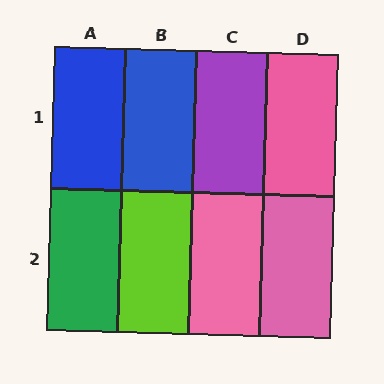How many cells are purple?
1 cell is purple.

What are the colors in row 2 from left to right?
Green, lime, pink, pink.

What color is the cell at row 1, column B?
Blue.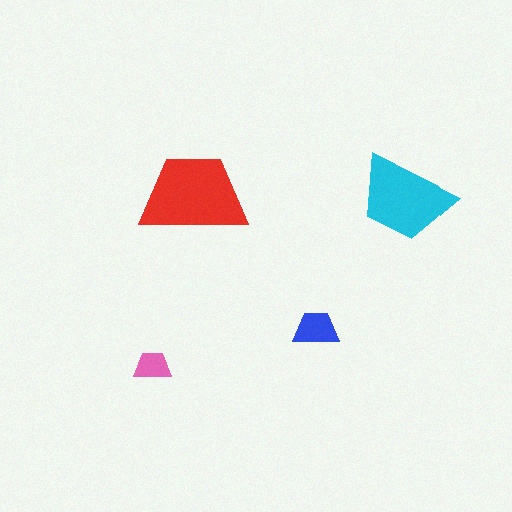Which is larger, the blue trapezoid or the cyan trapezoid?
The cyan one.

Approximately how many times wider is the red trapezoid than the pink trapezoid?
About 3 times wider.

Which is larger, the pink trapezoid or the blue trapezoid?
The blue one.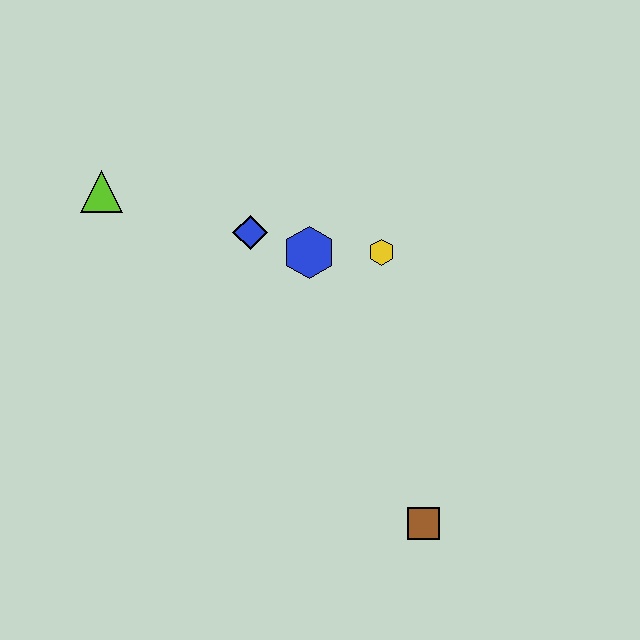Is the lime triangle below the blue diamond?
No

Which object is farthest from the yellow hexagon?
The lime triangle is farthest from the yellow hexagon.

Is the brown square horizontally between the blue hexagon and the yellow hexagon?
No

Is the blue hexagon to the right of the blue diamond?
Yes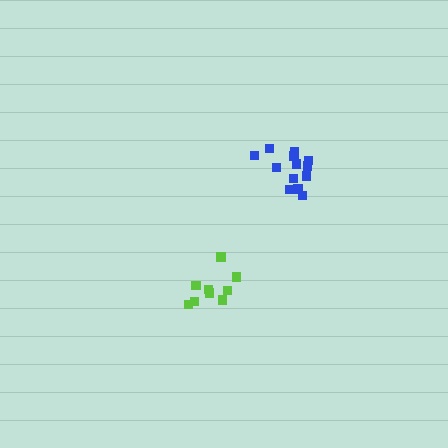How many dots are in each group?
Group 1: 13 dots, Group 2: 9 dots (22 total).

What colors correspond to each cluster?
The clusters are colored: blue, lime.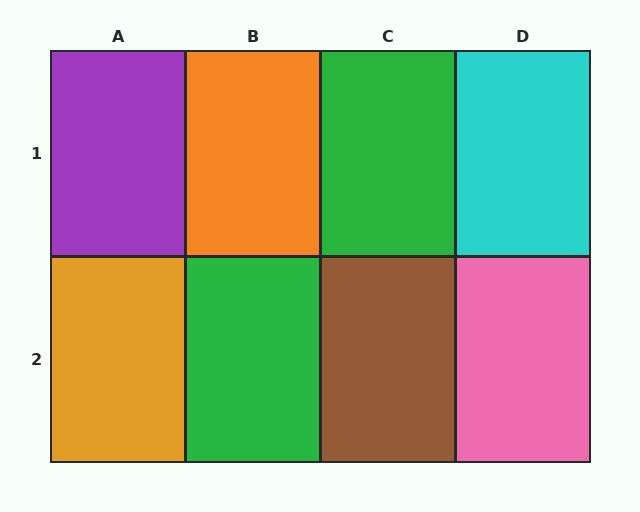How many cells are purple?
1 cell is purple.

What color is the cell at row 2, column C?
Brown.